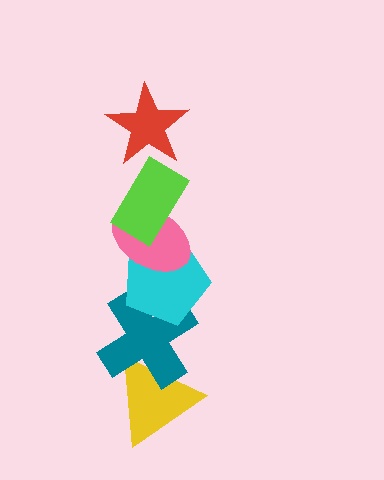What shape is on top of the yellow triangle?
The teal cross is on top of the yellow triangle.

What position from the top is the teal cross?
The teal cross is 5th from the top.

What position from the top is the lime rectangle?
The lime rectangle is 2nd from the top.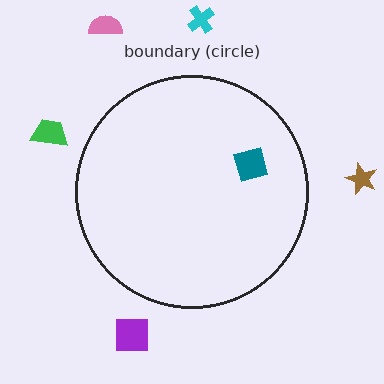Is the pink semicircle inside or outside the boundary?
Outside.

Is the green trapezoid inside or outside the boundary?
Outside.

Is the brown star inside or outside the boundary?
Outside.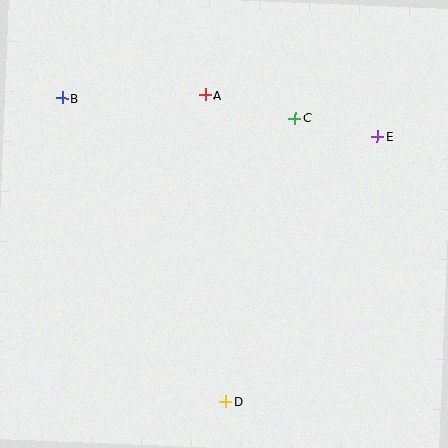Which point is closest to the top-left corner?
Point B is closest to the top-left corner.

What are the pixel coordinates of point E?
Point E is at (378, 136).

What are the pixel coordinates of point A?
Point A is at (206, 95).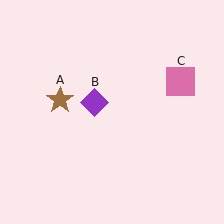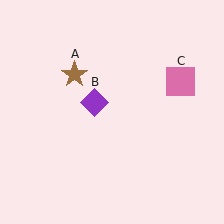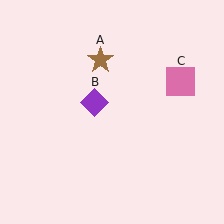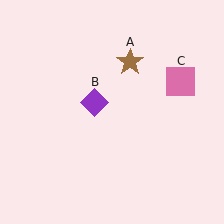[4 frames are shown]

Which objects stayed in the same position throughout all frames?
Purple diamond (object B) and pink square (object C) remained stationary.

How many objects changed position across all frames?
1 object changed position: brown star (object A).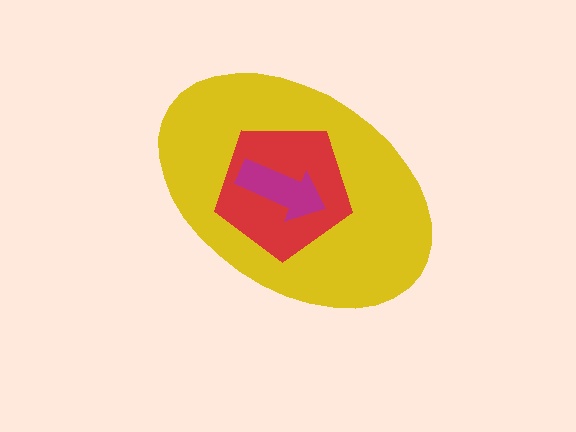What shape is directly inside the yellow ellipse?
The red pentagon.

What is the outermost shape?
The yellow ellipse.